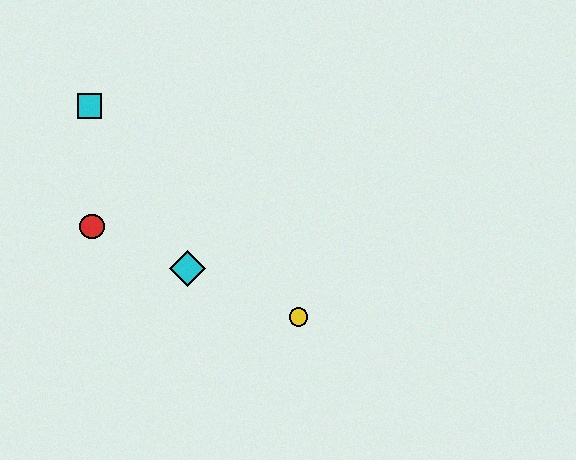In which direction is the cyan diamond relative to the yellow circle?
The cyan diamond is to the left of the yellow circle.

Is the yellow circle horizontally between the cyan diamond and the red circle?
No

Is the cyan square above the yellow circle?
Yes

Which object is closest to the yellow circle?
The cyan diamond is closest to the yellow circle.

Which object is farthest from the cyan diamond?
The cyan square is farthest from the cyan diamond.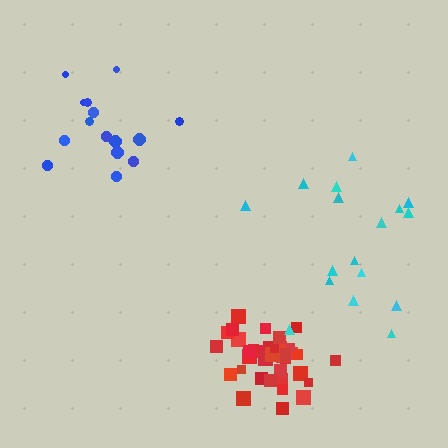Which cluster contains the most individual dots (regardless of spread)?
Red (35).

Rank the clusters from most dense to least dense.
red, blue, cyan.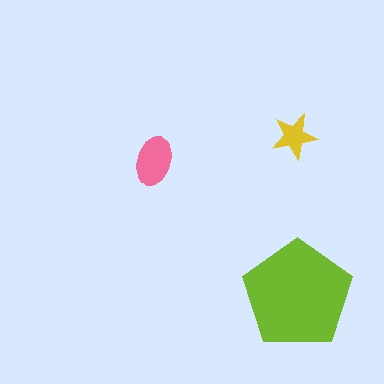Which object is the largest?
The lime pentagon.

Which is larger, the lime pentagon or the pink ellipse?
The lime pentagon.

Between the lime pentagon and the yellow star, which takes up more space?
The lime pentagon.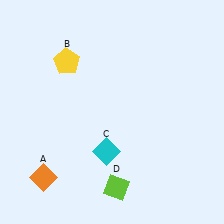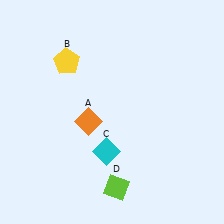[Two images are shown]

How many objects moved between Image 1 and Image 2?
1 object moved between the two images.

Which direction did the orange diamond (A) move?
The orange diamond (A) moved up.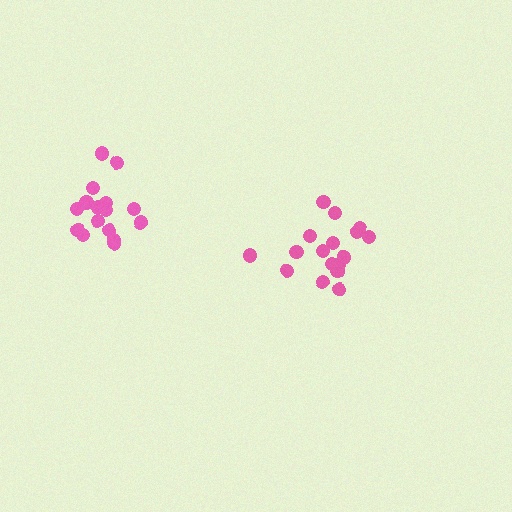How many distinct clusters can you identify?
There are 2 distinct clusters.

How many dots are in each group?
Group 1: 18 dots, Group 2: 18 dots (36 total).